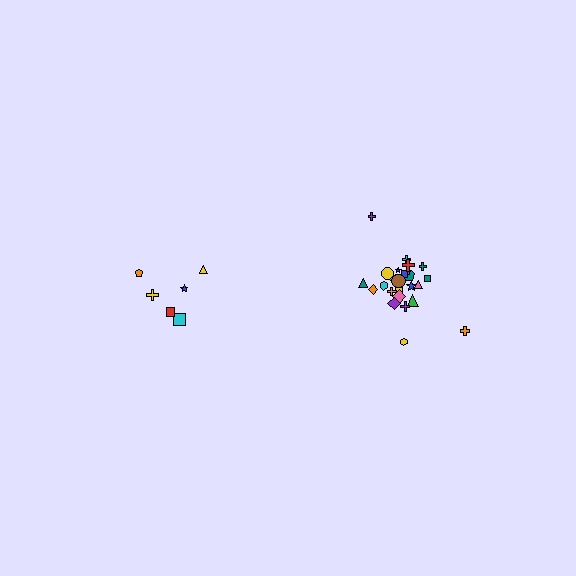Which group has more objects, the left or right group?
The right group.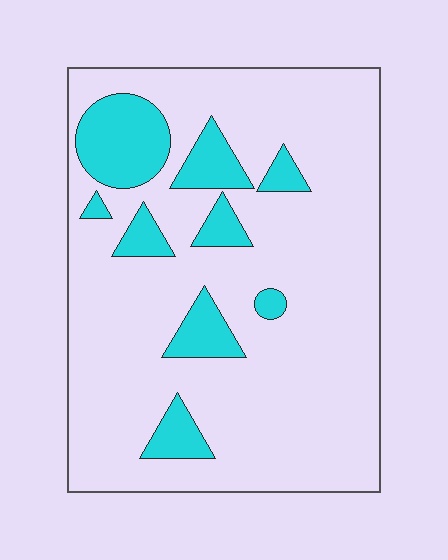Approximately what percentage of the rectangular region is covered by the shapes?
Approximately 15%.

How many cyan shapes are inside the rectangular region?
9.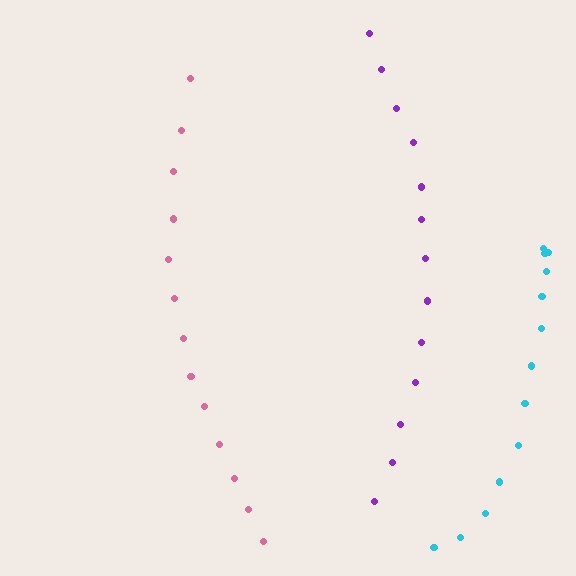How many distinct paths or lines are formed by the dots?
There are 3 distinct paths.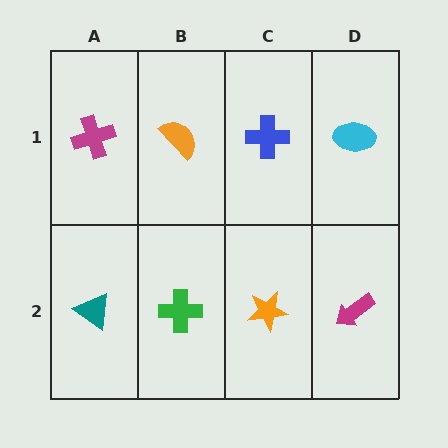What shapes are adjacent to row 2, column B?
An orange semicircle (row 1, column B), a teal triangle (row 2, column A), an orange star (row 2, column C).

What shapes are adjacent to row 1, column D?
A magenta arrow (row 2, column D), a blue cross (row 1, column C).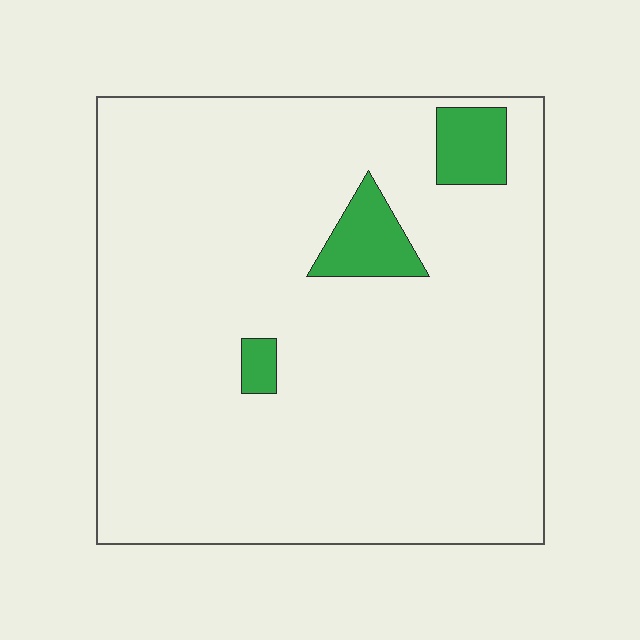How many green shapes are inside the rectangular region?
3.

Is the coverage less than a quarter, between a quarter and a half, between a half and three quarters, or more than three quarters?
Less than a quarter.